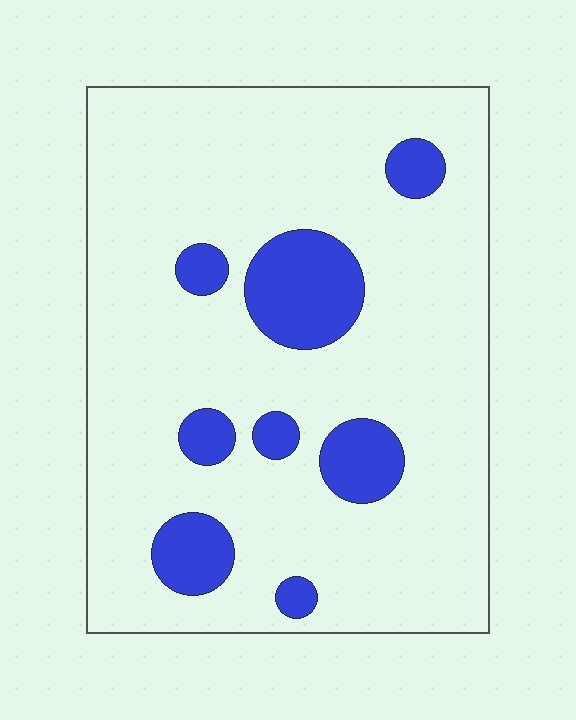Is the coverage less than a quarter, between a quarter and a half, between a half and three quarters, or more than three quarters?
Less than a quarter.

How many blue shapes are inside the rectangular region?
8.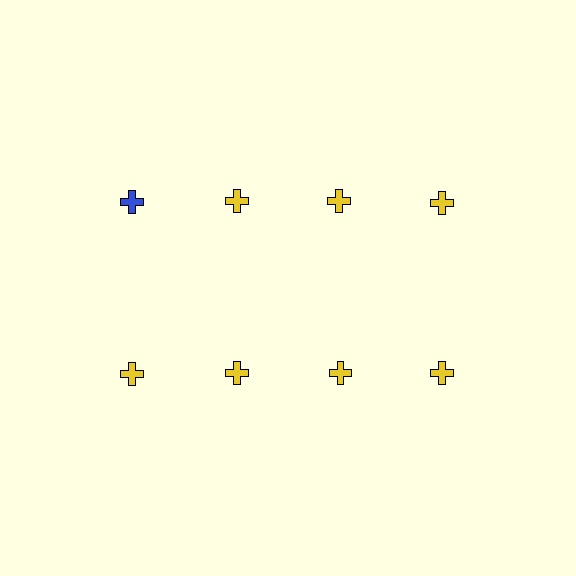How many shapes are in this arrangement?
There are 8 shapes arranged in a grid pattern.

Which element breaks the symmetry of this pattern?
The blue cross in the top row, leftmost column breaks the symmetry. All other shapes are yellow crosses.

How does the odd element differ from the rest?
It has a different color: blue instead of yellow.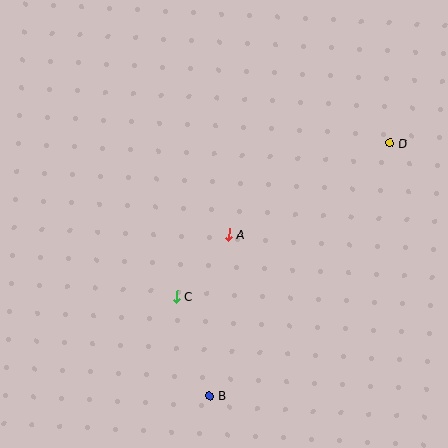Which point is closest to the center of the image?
Point A at (229, 234) is closest to the center.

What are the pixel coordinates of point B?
Point B is at (210, 396).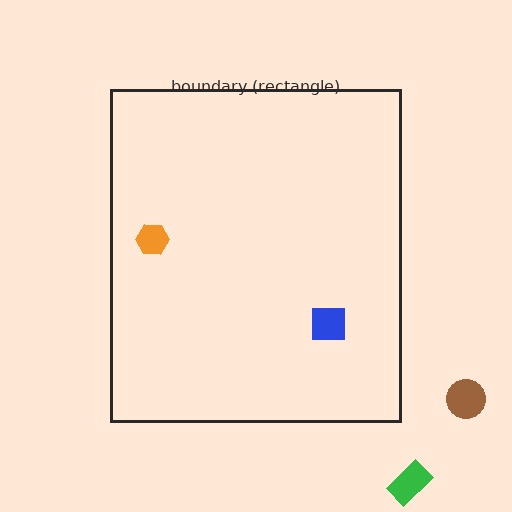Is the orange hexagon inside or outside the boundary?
Inside.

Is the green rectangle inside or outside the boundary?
Outside.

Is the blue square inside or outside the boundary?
Inside.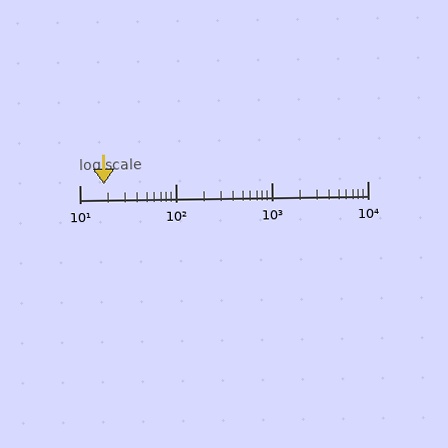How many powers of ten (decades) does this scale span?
The scale spans 3 decades, from 10 to 10000.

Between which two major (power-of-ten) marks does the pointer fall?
The pointer is between 10 and 100.